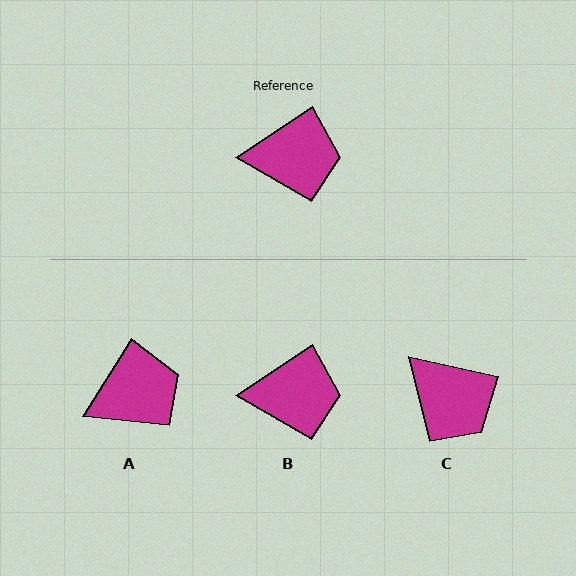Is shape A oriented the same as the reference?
No, it is off by about 24 degrees.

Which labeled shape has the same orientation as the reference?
B.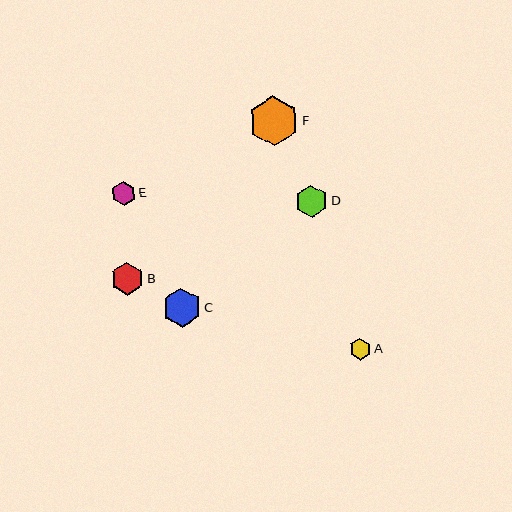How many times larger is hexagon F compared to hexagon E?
Hexagon F is approximately 2.1 times the size of hexagon E.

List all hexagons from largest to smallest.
From largest to smallest: F, C, B, D, E, A.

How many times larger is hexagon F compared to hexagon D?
Hexagon F is approximately 1.5 times the size of hexagon D.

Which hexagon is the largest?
Hexagon F is the largest with a size of approximately 50 pixels.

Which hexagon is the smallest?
Hexagon A is the smallest with a size of approximately 22 pixels.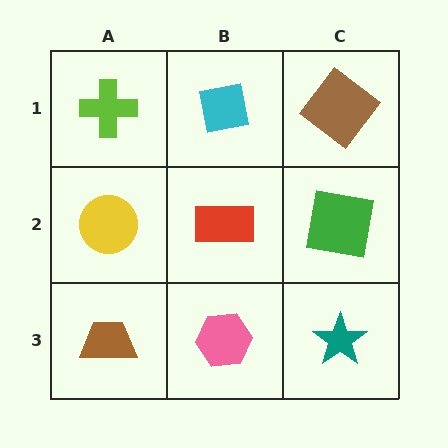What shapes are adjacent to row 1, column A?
A yellow circle (row 2, column A), a cyan square (row 1, column B).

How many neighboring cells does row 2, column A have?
3.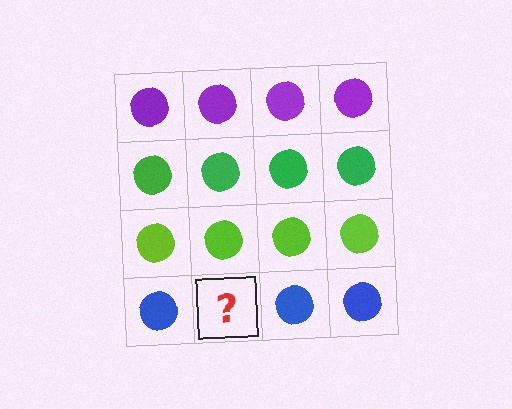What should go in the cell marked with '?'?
The missing cell should contain a blue circle.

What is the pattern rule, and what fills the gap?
The rule is that each row has a consistent color. The gap should be filled with a blue circle.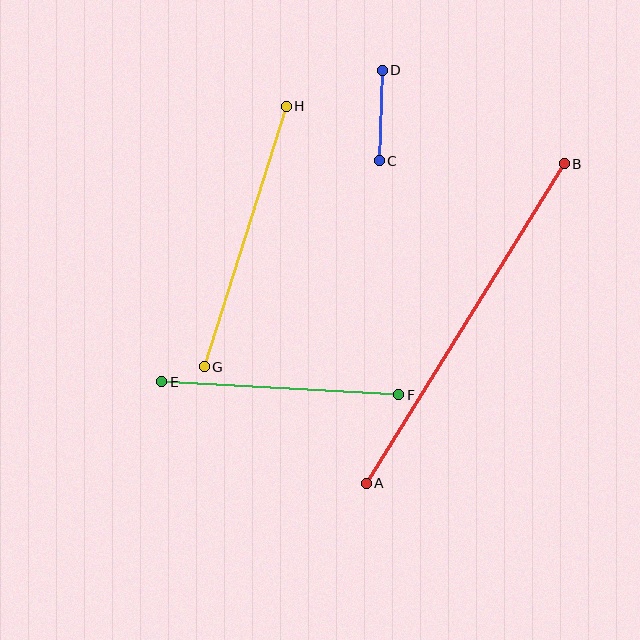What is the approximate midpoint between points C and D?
The midpoint is at approximately (381, 115) pixels.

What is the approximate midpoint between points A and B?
The midpoint is at approximately (465, 323) pixels.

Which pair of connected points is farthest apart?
Points A and B are farthest apart.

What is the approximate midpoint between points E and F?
The midpoint is at approximately (280, 388) pixels.